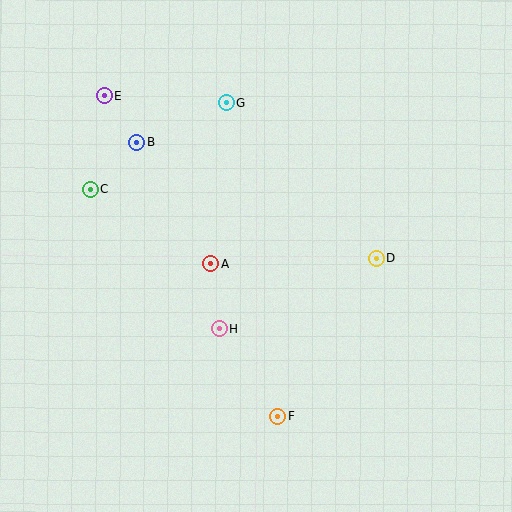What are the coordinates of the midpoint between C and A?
The midpoint between C and A is at (151, 226).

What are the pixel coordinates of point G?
Point G is at (226, 103).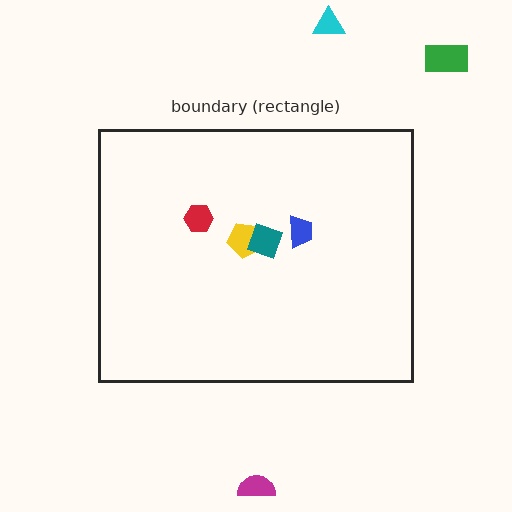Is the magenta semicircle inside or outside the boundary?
Outside.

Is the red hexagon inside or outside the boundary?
Inside.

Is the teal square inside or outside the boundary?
Inside.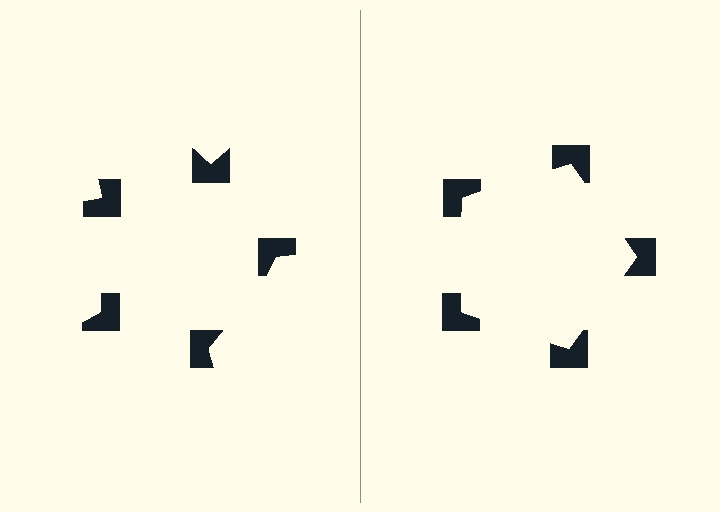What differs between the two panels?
The notched squares are positioned identically on both sides; only the wedge orientations differ. On the right they align to a pentagon; on the left they are misaligned.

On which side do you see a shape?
An illusory pentagon appears on the right side. On the left side the wedge cuts are rotated, so no coherent shape forms.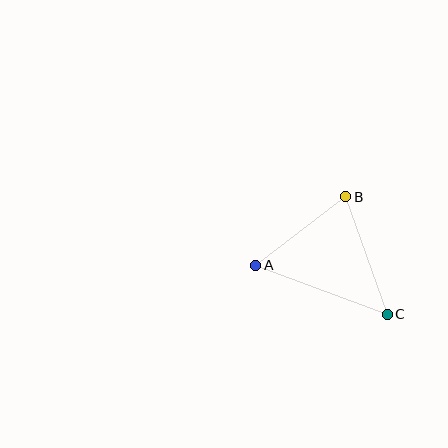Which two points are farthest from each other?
Points A and C are farthest from each other.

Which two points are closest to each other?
Points A and B are closest to each other.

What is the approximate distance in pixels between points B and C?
The distance between B and C is approximately 124 pixels.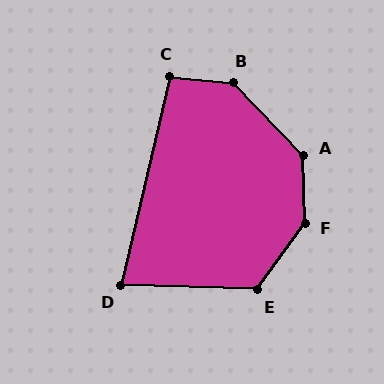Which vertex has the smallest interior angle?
D, at approximately 78 degrees.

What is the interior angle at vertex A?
Approximately 138 degrees (obtuse).